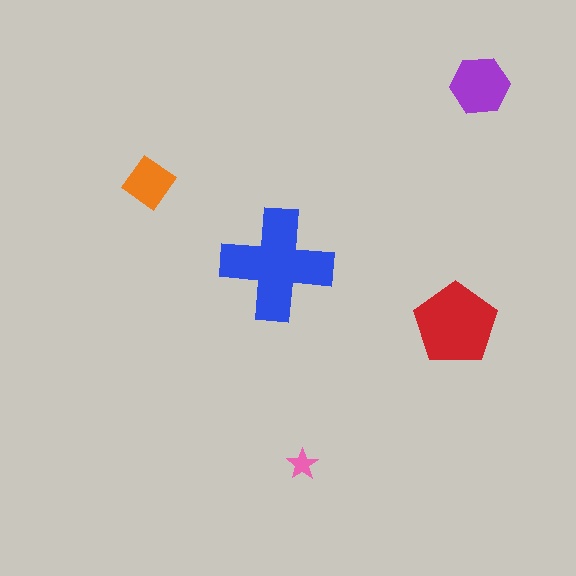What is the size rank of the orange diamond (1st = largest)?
4th.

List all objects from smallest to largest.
The pink star, the orange diamond, the purple hexagon, the red pentagon, the blue cross.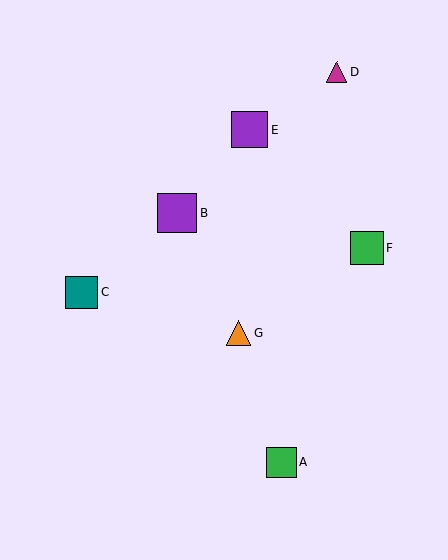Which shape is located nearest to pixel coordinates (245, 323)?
The orange triangle (labeled G) at (239, 333) is nearest to that location.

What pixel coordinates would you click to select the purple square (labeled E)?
Click at (250, 130) to select the purple square E.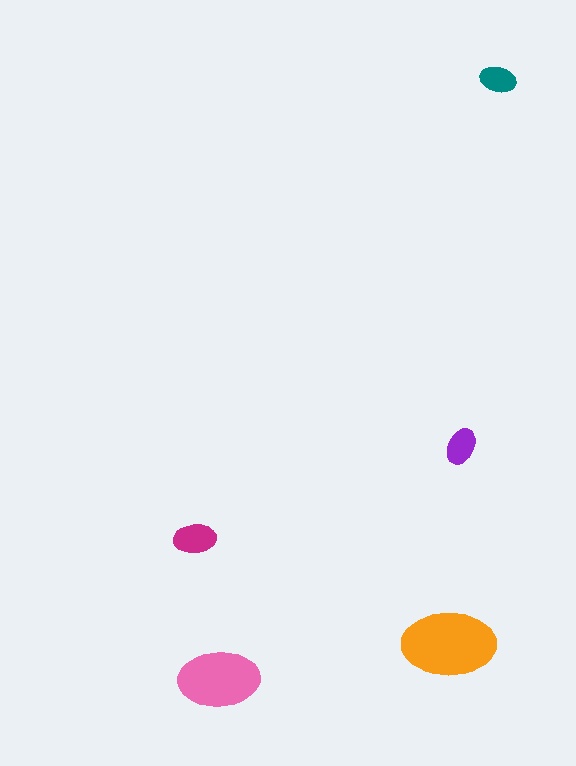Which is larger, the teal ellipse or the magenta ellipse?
The magenta one.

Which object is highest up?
The teal ellipse is topmost.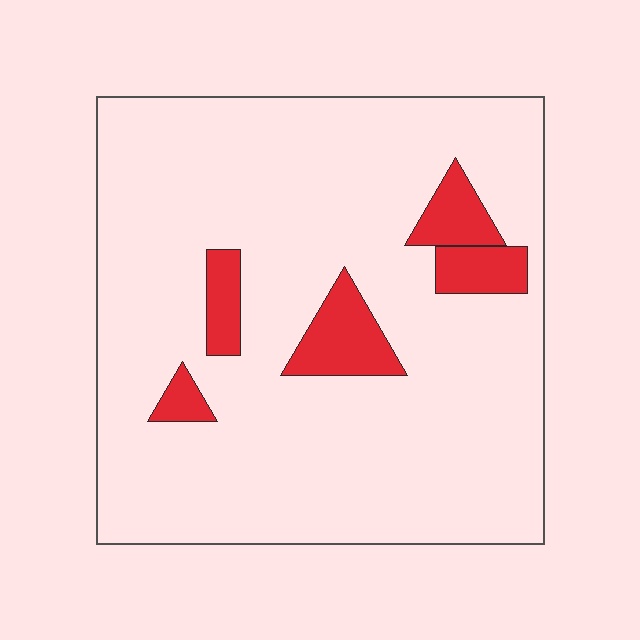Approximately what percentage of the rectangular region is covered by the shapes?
Approximately 10%.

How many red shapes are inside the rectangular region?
5.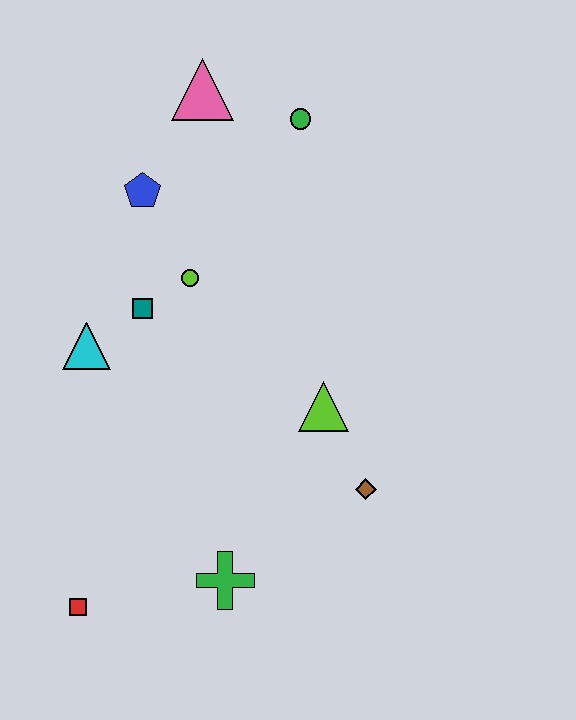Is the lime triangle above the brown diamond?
Yes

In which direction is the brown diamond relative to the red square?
The brown diamond is to the right of the red square.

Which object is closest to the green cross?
The red square is closest to the green cross.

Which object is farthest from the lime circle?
The red square is farthest from the lime circle.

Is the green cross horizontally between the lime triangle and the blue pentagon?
Yes